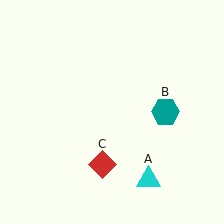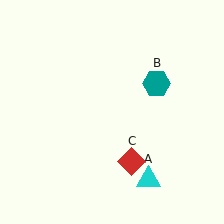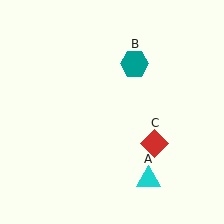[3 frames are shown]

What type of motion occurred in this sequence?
The teal hexagon (object B), red diamond (object C) rotated counterclockwise around the center of the scene.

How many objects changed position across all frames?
2 objects changed position: teal hexagon (object B), red diamond (object C).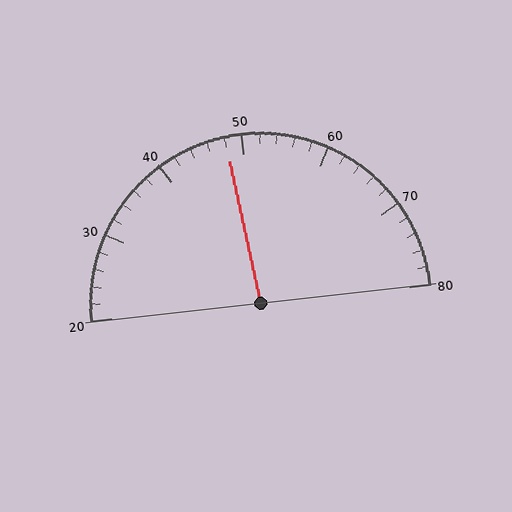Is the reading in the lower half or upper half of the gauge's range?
The reading is in the lower half of the range (20 to 80).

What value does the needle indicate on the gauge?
The needle indicates approximately 48.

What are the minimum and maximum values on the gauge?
The gauge ranges from 20 to 80.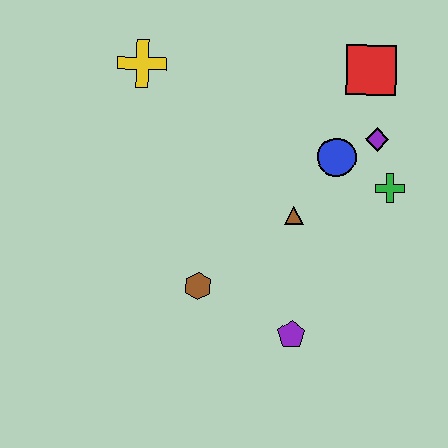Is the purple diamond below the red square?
Yes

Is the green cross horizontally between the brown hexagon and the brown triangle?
No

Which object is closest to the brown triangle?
The blue circle is closest to the brown triangle.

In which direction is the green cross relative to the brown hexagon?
The green cross is to the right of the brown hexagon.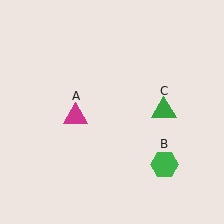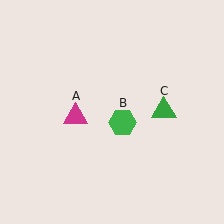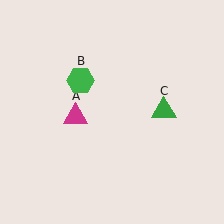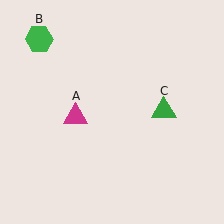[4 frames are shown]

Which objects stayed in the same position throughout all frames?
Magenta triangle (object A) and green triangle (object C) remained stationary.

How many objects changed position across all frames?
1 object changed position: green hexagon (object B).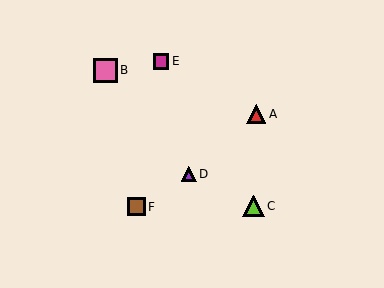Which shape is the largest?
The pink square (labeled B) is the largest.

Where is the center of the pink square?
The center of the pink square is at (105, 70).